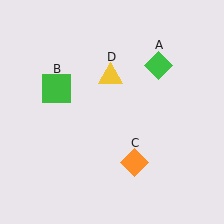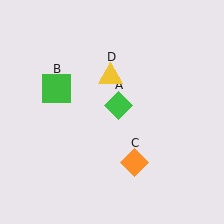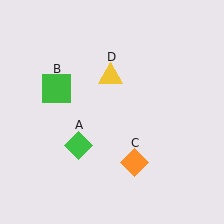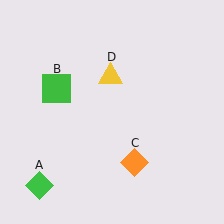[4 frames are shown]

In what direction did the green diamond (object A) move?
The green diamond (object A) moved down and to the left.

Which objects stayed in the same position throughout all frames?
Green square (object B) and orange diamond (object C) and yellow triangle (object D) remained stationary.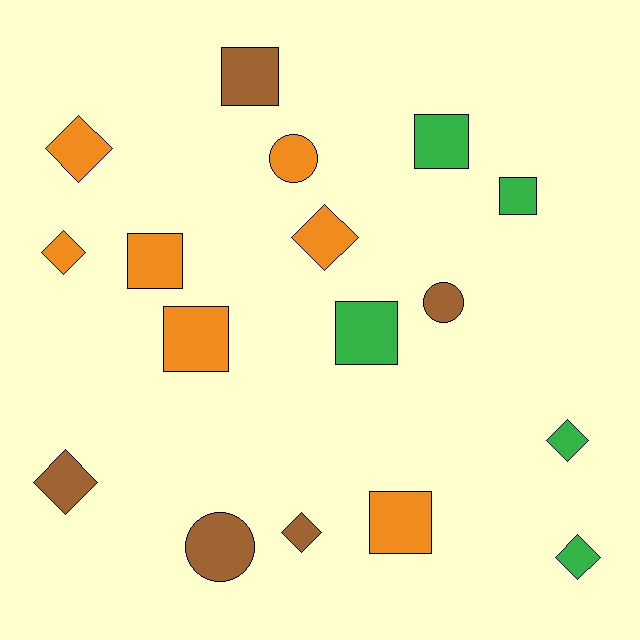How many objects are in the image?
There are 17 objects.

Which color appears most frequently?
Orange, with 7 objects.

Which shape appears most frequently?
Square, with 7 objects.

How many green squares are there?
There are 3 green squares.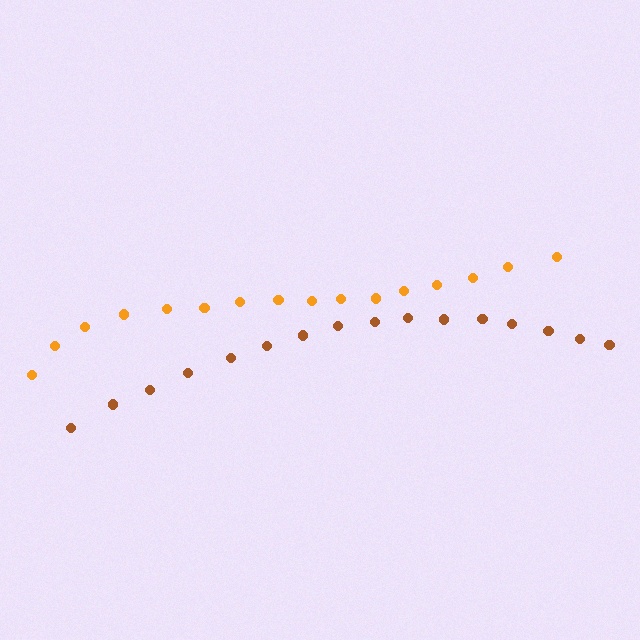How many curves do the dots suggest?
There are 2 distinct paths.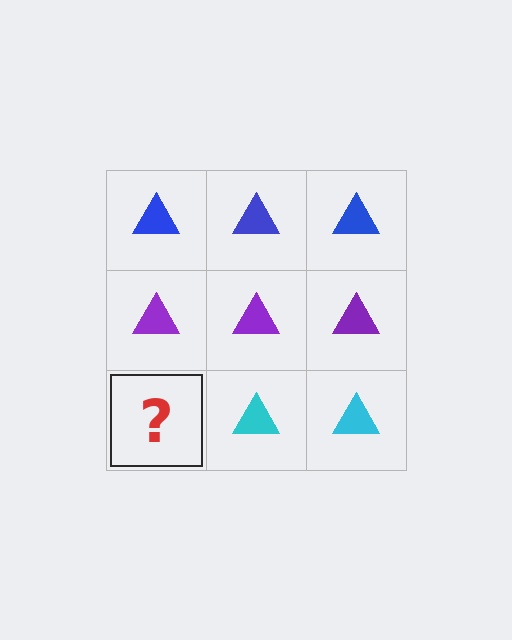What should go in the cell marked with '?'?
The missing cell should contain a cyan triangle.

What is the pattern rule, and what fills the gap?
The rule is that each row has a consistent color. The gap should be filled with a cyan triangle.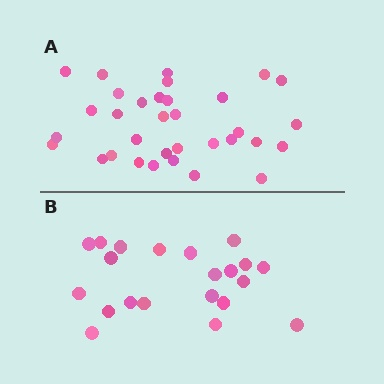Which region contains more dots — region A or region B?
Region A (the top region) has more dots.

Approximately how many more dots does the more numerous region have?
Region A has roughly 12 or so more dots than region B.